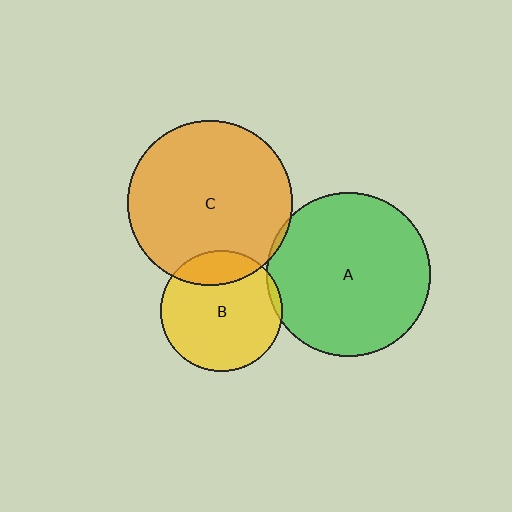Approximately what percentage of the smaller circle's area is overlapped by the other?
Approximately 5%.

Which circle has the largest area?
Circle C (orange).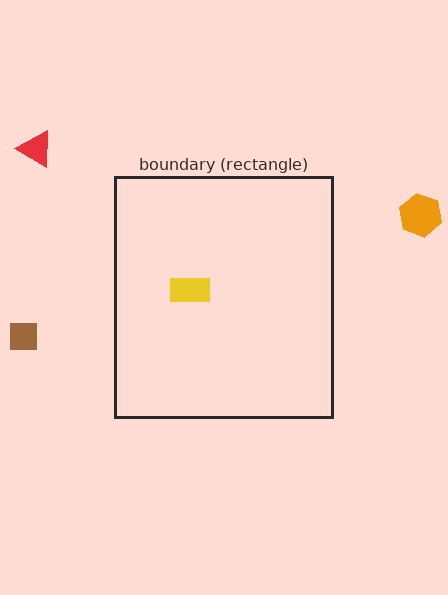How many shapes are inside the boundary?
1 inside, 3 outside.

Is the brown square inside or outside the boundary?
Outside.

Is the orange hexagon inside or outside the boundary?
Outside.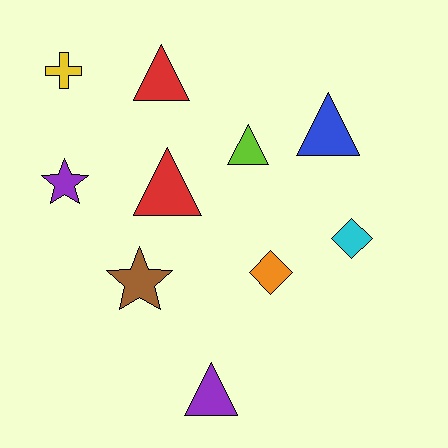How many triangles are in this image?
There are 5 triangles.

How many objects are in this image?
There are 10 objects.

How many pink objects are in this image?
There are no pink objects.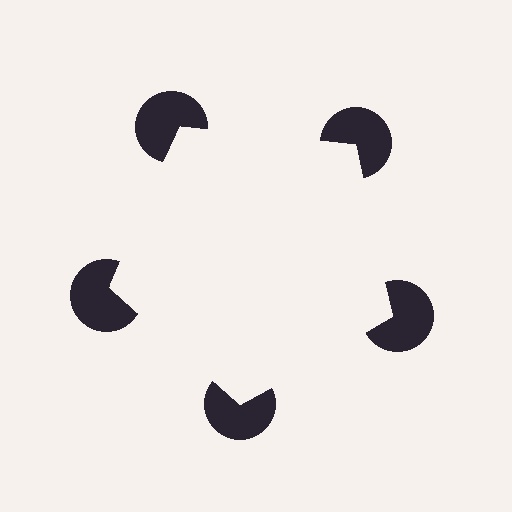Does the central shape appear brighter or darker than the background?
It typically appears slightly brighter than the background, even though no actual brightness change is drawn.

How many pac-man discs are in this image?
There are 5 — one at each vertex of the illusory pentagon.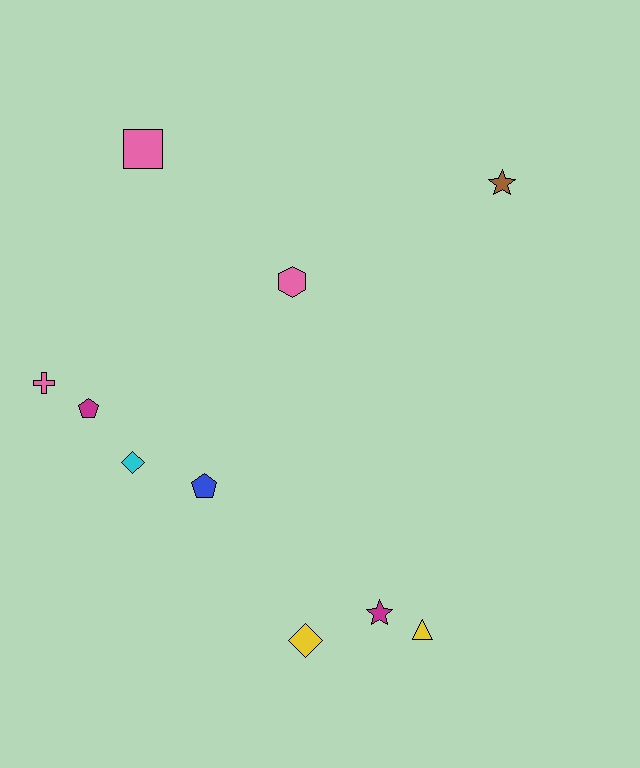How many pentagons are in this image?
There are 2 pentagons.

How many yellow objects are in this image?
There are 2 yellow objects.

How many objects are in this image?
There are 10 objects.